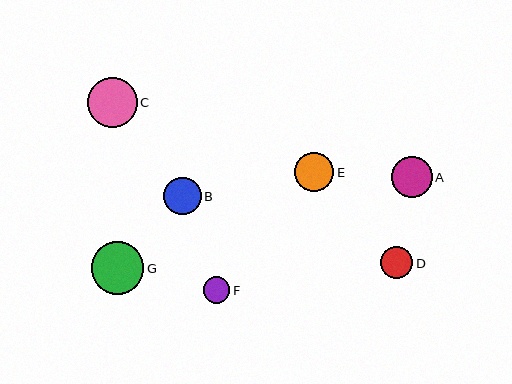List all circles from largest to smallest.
From largest to smallest: G, C, A, E, B, D, F.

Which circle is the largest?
Circle G is the largest with a size of approximately 53 pixels.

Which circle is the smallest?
Circle F is the smallest with a size of approximately 26 pixels.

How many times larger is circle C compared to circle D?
Circle C is approximately 1.5 times the size of circle D.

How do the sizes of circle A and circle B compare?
Circle A and circle B are approximately the same size.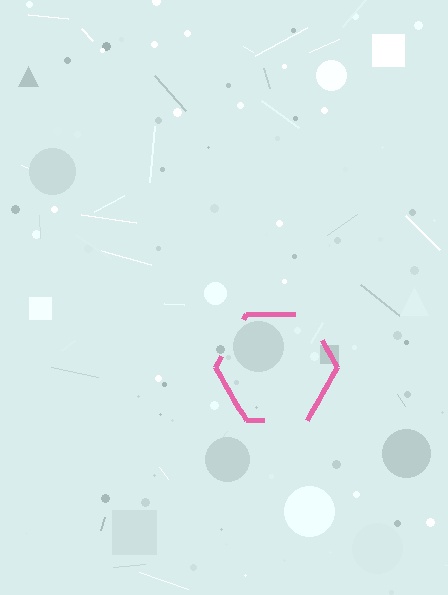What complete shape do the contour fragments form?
The contour fragments form a hexagon.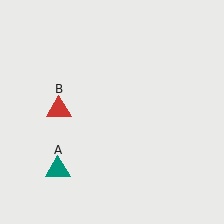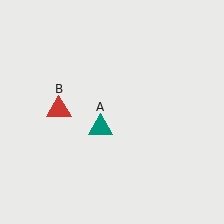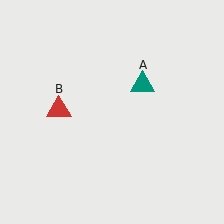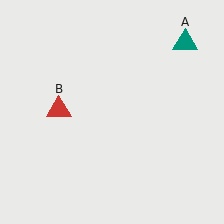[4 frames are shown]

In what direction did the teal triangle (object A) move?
The teal triangle (object A) moved up and to the right.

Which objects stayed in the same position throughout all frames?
Red triangle (object B) remained stationary.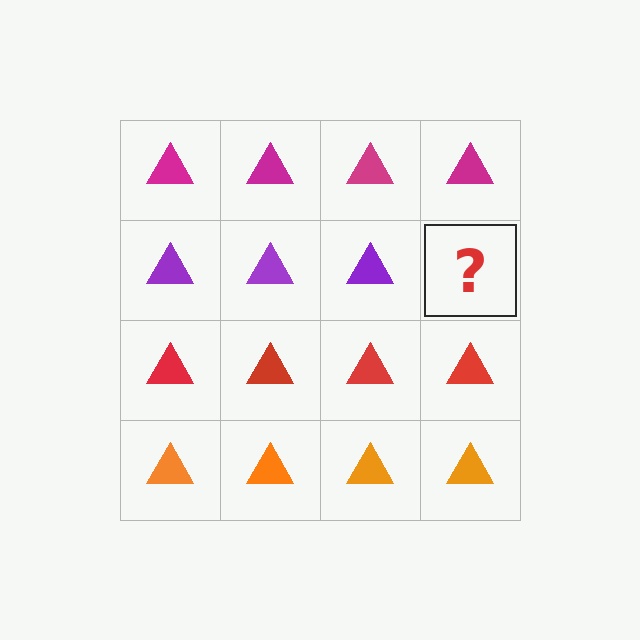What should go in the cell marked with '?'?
The missing cell should contain a purple triangle.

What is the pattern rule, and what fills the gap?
The rule is that each row has a consistent color. The gap should be filled with a purple triangle.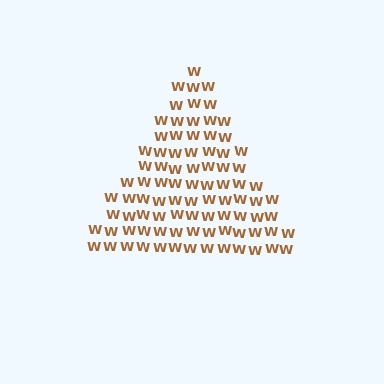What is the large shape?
The large shape is a triangle.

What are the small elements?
The small elements are letter W's.